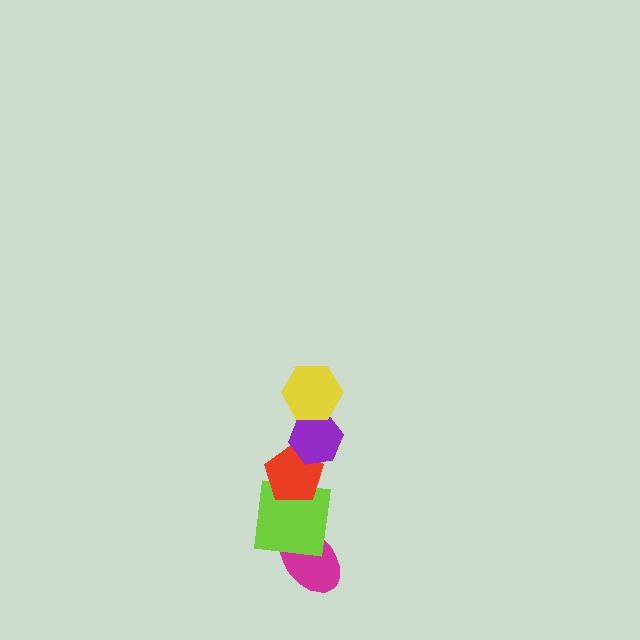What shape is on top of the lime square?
The red pentagon is on top of the lime square.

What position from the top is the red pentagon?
The red pentagon is 3rd from the top.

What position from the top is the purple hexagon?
The purple hexagon is 2nd from the top.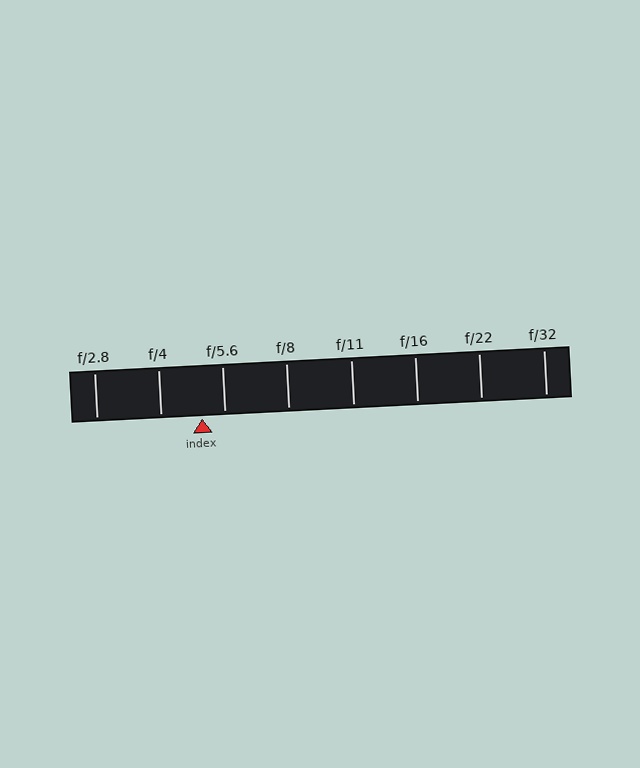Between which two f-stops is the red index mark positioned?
The index mark is between f/4 and f/5.6.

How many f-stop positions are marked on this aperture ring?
There are 8 f-stop positions marked.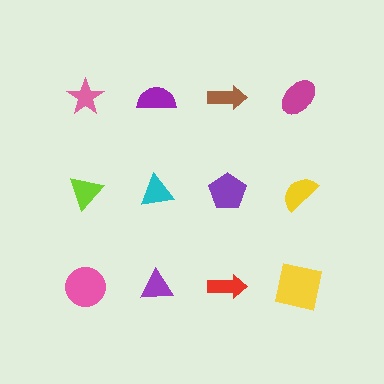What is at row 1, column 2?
A purple semicircle.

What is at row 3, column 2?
A purple triangle.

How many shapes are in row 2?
4 shapes.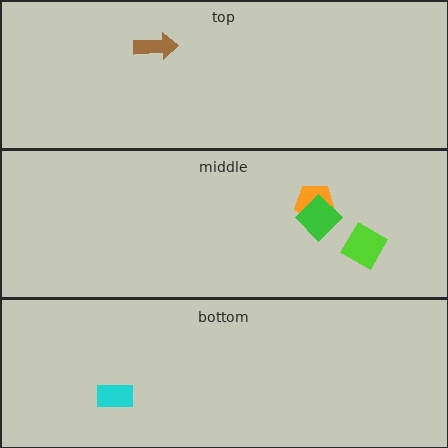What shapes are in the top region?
The brown arrow.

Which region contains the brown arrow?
The top region.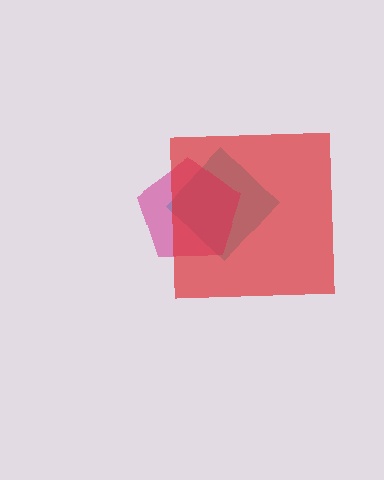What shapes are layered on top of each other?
The layered shapes are: a cyan diamond, a magenta pentagon, a red square.